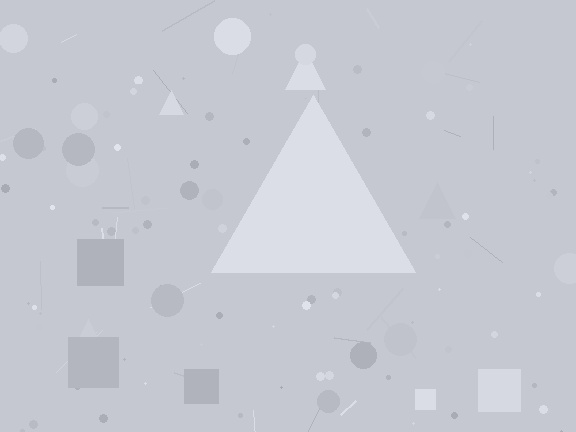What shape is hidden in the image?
A triangle is hidden in the image.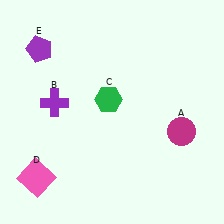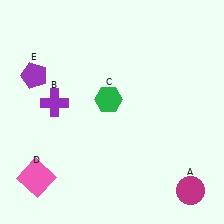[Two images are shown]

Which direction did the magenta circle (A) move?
The magenta circle (A) moved down.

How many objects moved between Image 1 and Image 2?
2 objects moved between the two images.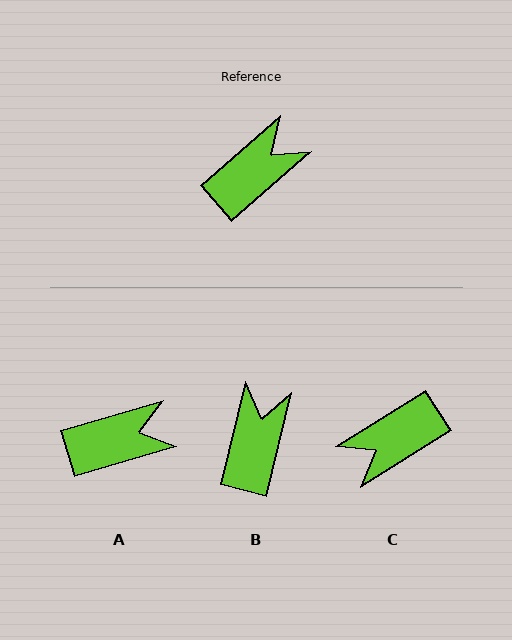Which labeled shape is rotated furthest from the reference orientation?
C, about 171 degrees away.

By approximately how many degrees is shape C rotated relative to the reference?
Approximately 171 degrees counter-clockwise.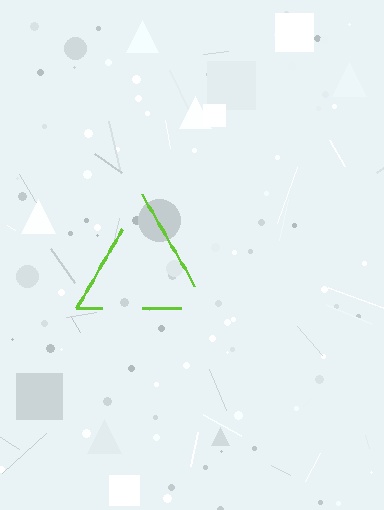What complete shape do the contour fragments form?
The contour fragments form a triangle.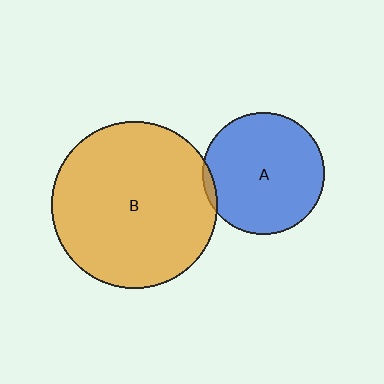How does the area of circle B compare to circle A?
Approximately 1.8 times.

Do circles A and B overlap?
Yes.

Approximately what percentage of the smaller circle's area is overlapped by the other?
Approximately 5%.